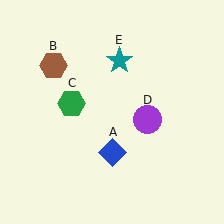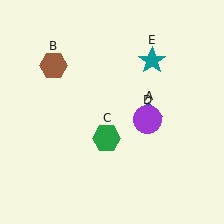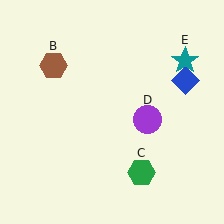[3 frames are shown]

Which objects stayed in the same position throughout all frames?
Brown hexagon (object B) and purple circle (object D) remained stationary.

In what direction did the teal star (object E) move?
The teal star (object E) moved right.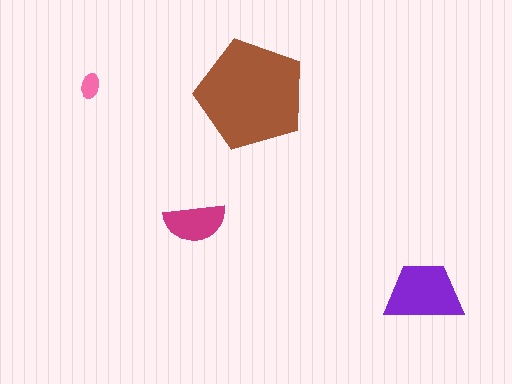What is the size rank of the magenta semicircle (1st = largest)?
3rd.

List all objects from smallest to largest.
The pink ellipse, the magenta semicircle, the purple trapezoid, the brown pentagon.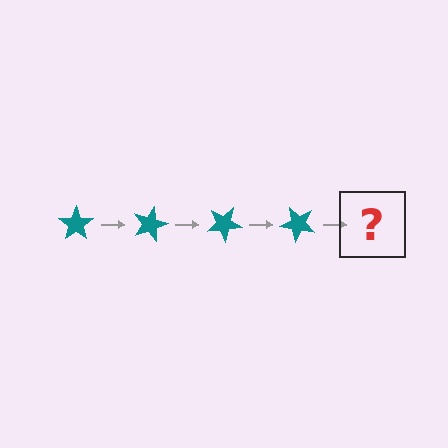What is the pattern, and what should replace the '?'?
The pattern is that the star rotates 15 degrees each step. The '?' should be a teal star rotated 60 degrees.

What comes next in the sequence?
The next element should be a teal star rotated 60 degrees.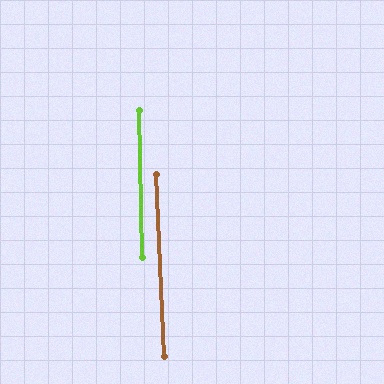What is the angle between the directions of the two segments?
Approximately 1 degree.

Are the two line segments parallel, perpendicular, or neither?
Parallel — their directions differ by only 1.4°.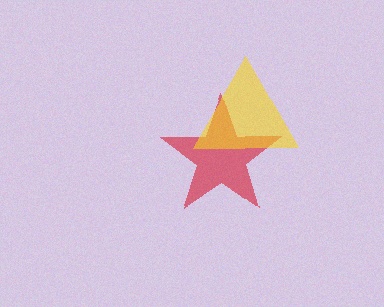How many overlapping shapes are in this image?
There are 2 overlapping shapes in the image.